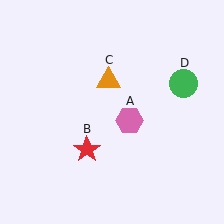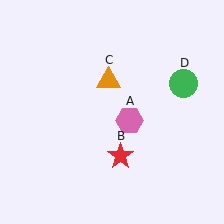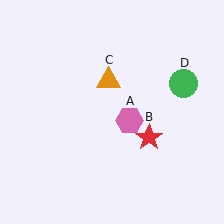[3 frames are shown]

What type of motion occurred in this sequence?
The red star (object B) rotated counterclockwise around the center of the scene.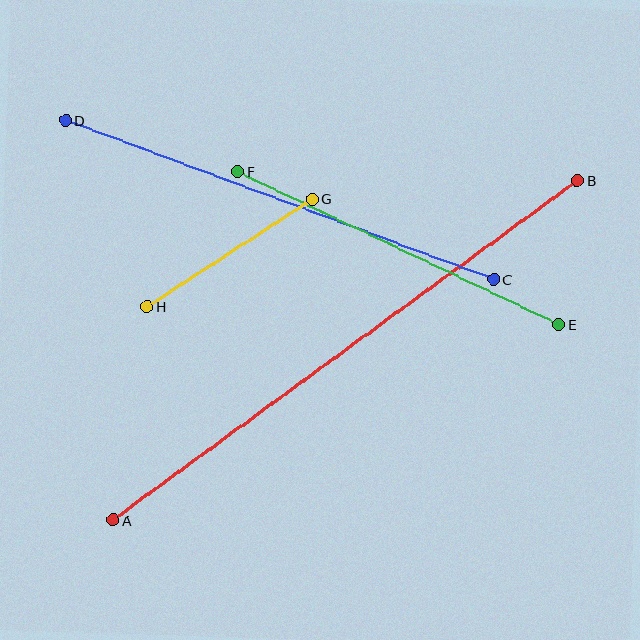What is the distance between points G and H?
The distance is approximately 197 pixels.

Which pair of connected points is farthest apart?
Points A and B are farthest apart.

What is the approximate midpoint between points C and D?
The midpoint is at approximately (279, 200) pixels.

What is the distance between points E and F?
The distance is approximately 356 pixels.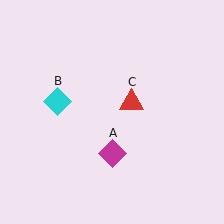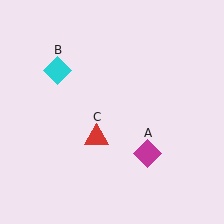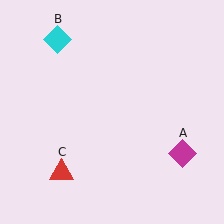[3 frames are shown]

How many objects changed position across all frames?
3 objects changed position: magenta diamond (object A), cyan diamond (object B), red triangle (object C).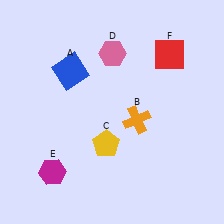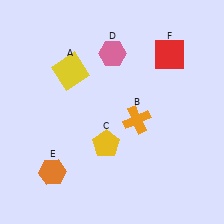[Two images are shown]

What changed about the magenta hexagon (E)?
In Image 1, E is magenta. In Image 2, it changed to orange.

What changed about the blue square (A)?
In Image 1, A is blue. In Image 2, it changed to yellow.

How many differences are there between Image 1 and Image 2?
There are 2 differences between the two images.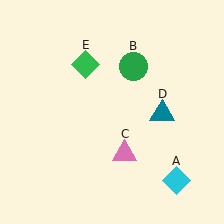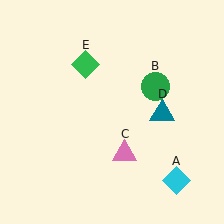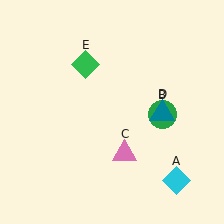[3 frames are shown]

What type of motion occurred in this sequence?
The green circle (object B) rotated clockwise around the center of the scene.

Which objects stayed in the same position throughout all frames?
Cyan diamond (object A) and pink triangle (object C) and teal triangle (object D) and green diamond (object E) remained stationary.